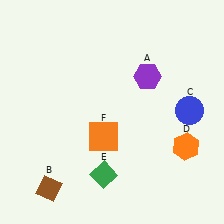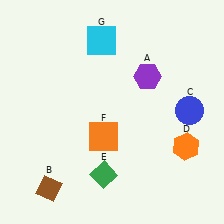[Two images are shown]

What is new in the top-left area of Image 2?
A cyan square (G) was added in the top-left area of Image 2.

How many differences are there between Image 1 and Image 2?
There is 1 difference between the two images.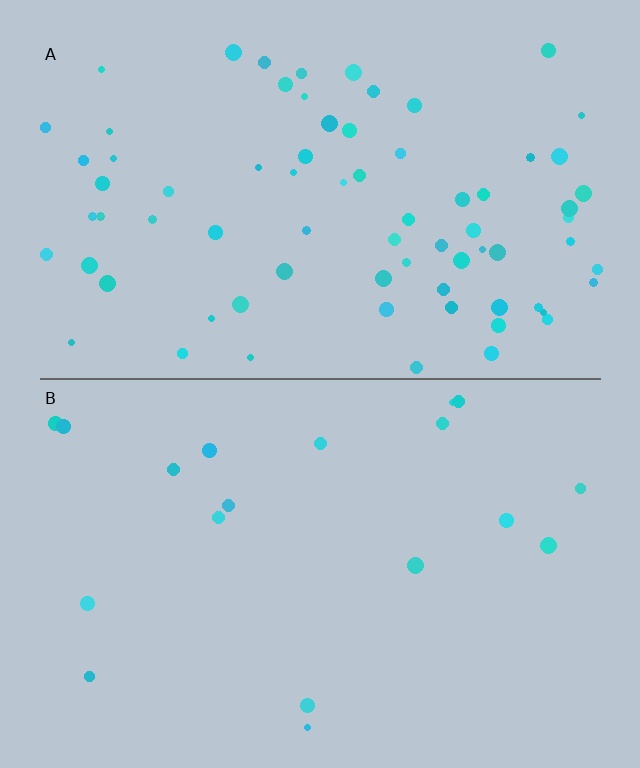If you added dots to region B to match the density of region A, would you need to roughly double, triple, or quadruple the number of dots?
Approximately quadruple.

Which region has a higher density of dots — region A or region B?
A (the top).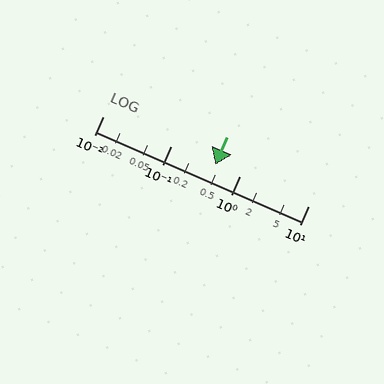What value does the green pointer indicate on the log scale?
The pointer indicates approximately 0.44.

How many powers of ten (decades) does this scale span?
The scale spans 3 decades, from 0.01 to 10.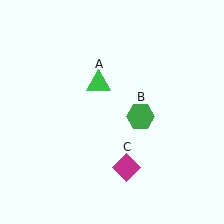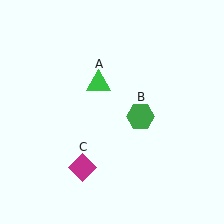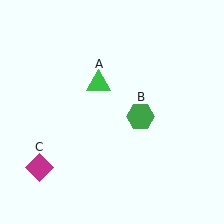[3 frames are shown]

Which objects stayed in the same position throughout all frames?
Green triangle (object A) and green hexagon (object B) remained stationary.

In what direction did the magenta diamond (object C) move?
The magenta diamond (object C) moved left.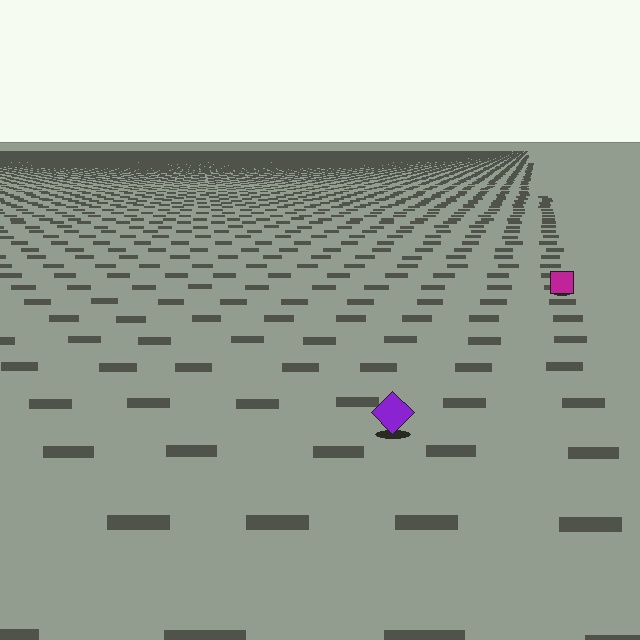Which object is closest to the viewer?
The purple diamond is closest. The texture marks near it are larger and more spread out.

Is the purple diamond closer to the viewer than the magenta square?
Yes. The purple diamond is closer — you can tell from the texture gradient: the ground texture is coarser near it.